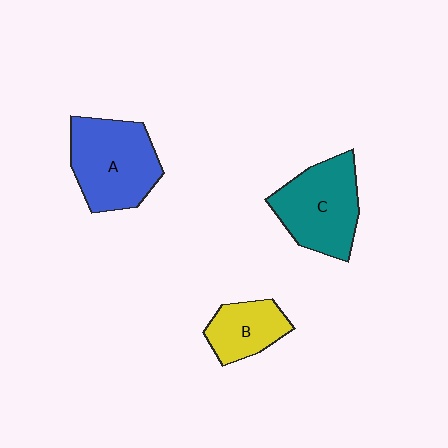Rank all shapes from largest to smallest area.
From largest to smallest: A (blue), C (teal), B (yellow).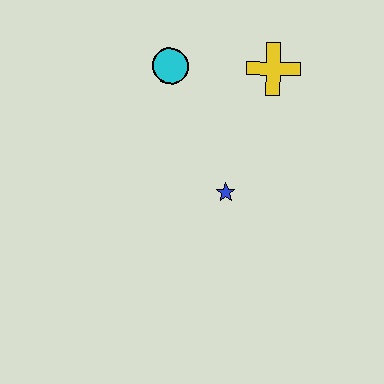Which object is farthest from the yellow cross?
The blue star is farthest from the yellow cross.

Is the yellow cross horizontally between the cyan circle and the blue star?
No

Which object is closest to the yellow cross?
The cyan circle is closest to the yellow cross.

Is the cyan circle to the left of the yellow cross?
Yes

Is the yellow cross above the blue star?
Yes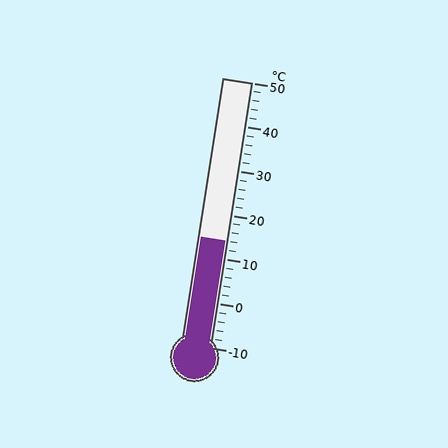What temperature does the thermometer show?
The thermometer shows approximately 14°C.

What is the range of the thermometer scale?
The thermometer scale ranges from -10°C to 50°C.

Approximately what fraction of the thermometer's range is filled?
The thermometer is filled to approximately 40% of its range.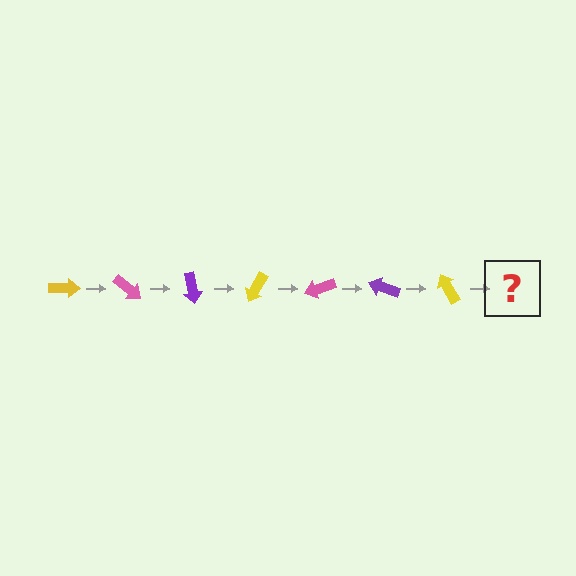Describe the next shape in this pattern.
It should be a pink arrow, rotated 280 degrees from the start.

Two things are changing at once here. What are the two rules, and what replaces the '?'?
The two rules are that it rotates 40 degrees each step and the color cycles through yellow, pink, and purple. The '?' should be a pink arrow, rotated 280 degrees from the start.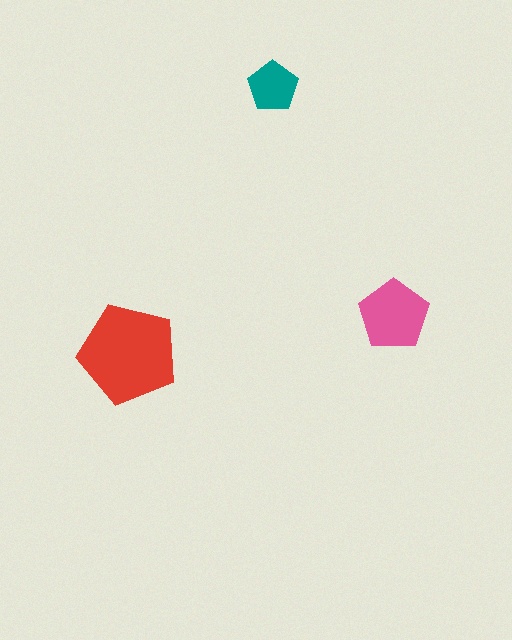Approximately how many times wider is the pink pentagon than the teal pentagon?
About 1.5 times wider.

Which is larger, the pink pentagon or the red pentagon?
The red one.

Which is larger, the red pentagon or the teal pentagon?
The red one.